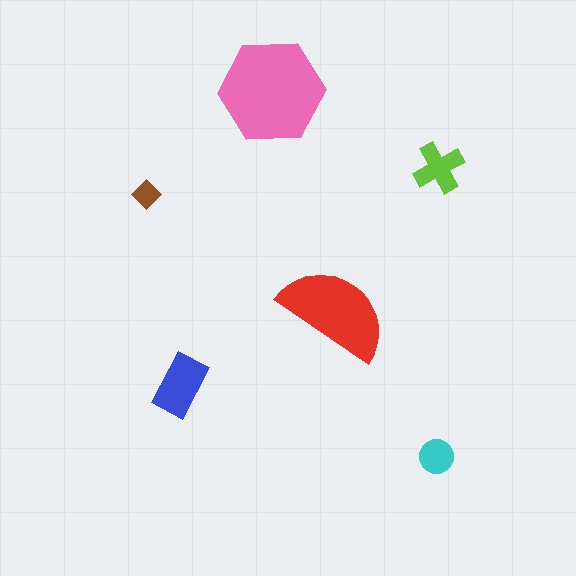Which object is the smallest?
The brown diamond.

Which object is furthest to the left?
The brown diamond is leftmost.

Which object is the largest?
The pink hexagon.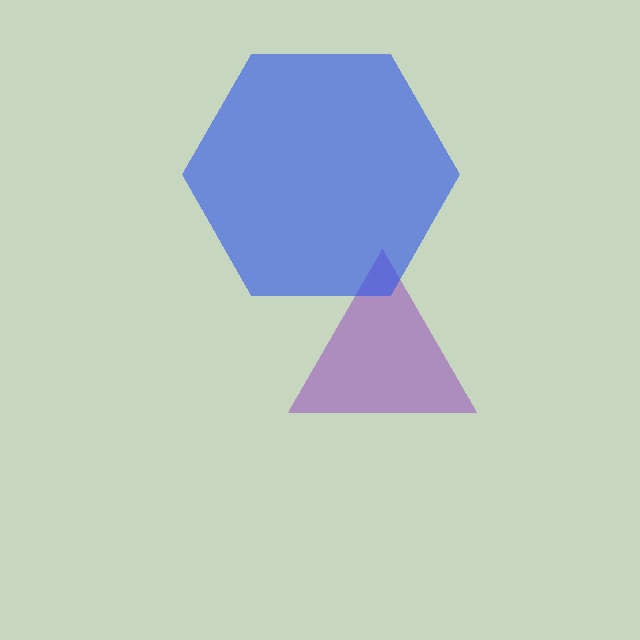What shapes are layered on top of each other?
The layered shapes are: a purple triangle, a blue hexagon.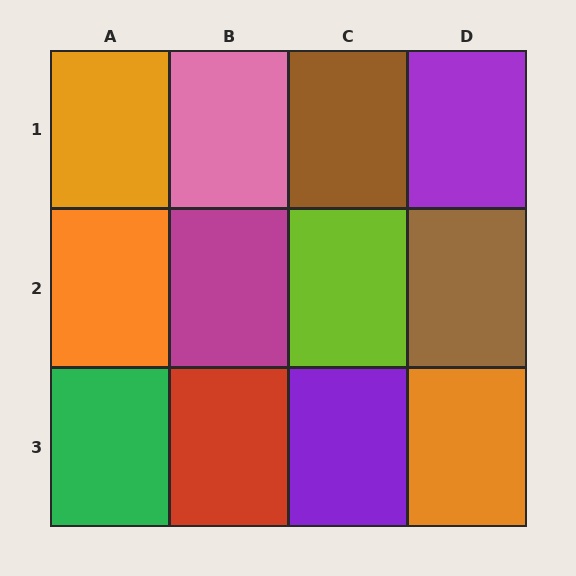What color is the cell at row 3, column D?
Orange.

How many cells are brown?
2 cells are brown.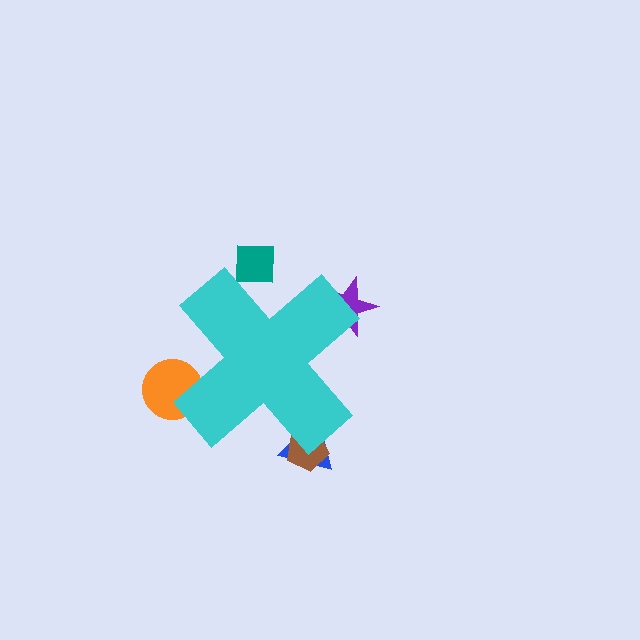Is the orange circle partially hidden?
Yes, the orange circle is partially hidden behind the cyan cross.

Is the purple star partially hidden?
Yes, the purple star is partially hidden behind the cyan cross.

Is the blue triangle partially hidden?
Yes, the blue triangle is partially hidden behind the cyan cross.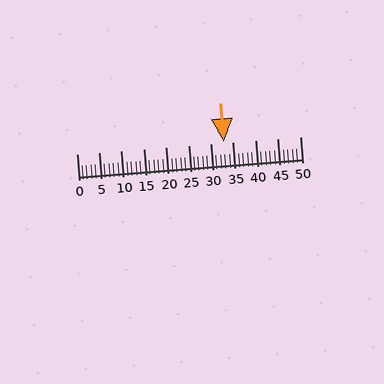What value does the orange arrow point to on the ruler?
The orange arrow points to approximately 33.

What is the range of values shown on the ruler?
The ruler shows values from 0 to 50.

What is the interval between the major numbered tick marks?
The major tick marks are spaced 5 units apart.